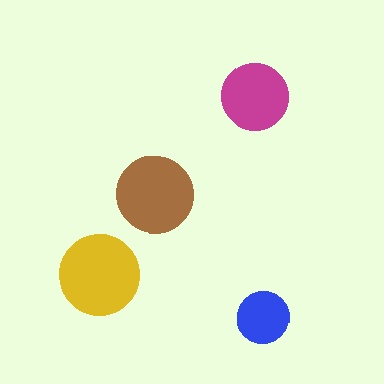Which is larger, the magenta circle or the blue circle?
The magenta one.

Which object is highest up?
The magenta circle is topmost.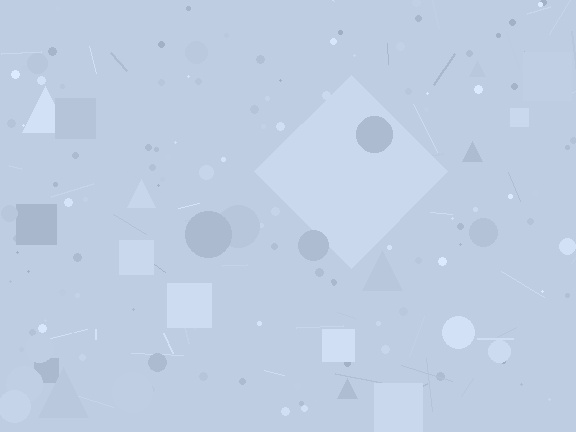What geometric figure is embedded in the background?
A diamond is embedded in the background.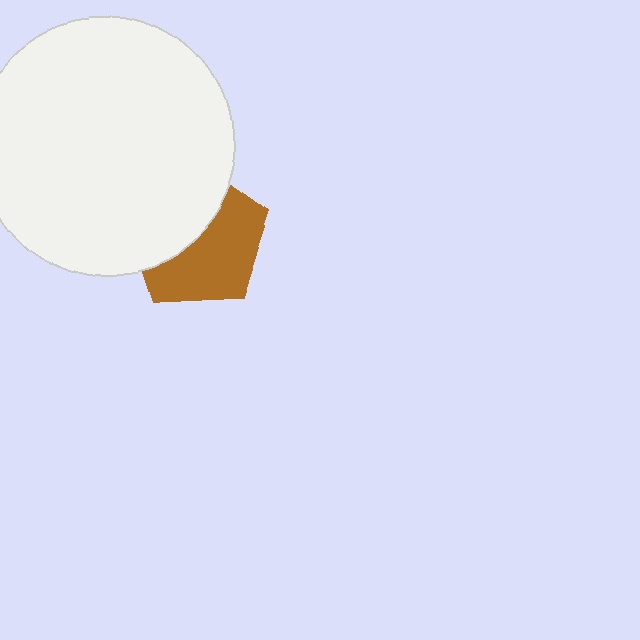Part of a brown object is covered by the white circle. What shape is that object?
It is a pentagon.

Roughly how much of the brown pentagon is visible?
About half of it is visible (roughly 54%).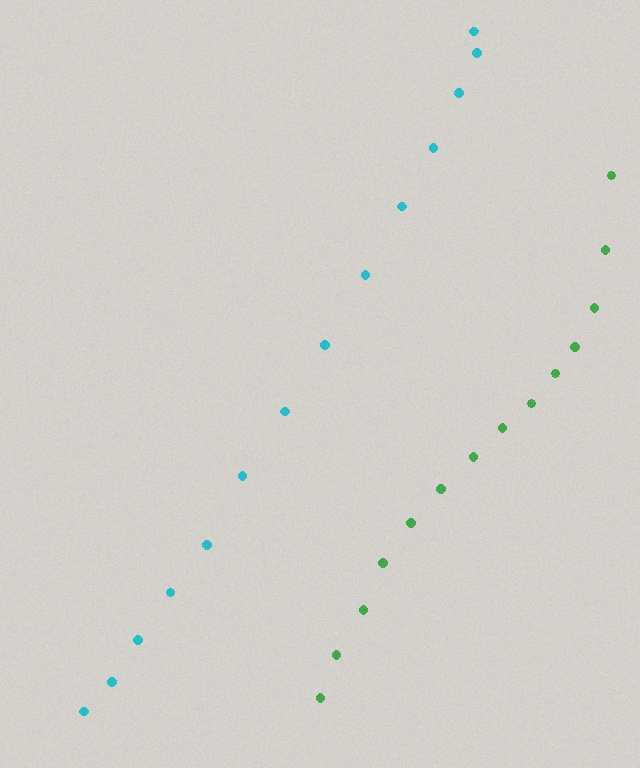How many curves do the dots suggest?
There are 2 distinct paths.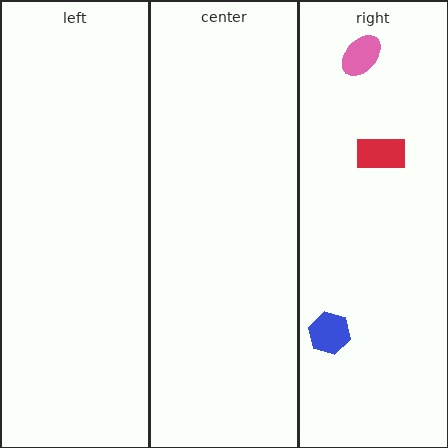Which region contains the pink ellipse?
The right region.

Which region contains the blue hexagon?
The right region.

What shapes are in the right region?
The blue hexagon, the red rectangle, the pink ellipse.